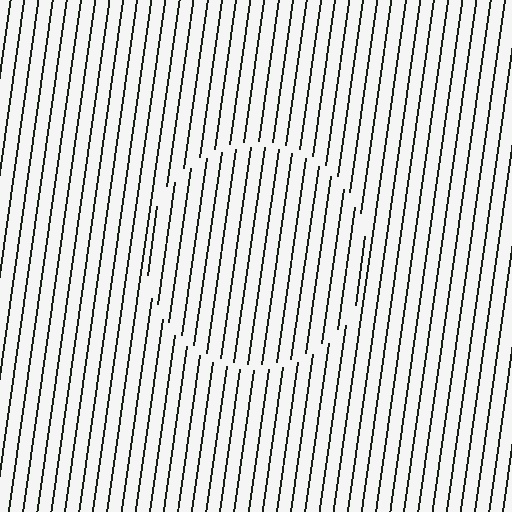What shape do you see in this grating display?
An illusory circle. The interior of the shape contains the same grating, shifted by half a period — the contour is defined by the phase discontinuity where line-ends from the inner and outer gratings abut.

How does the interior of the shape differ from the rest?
The interior of the shape contains the same grating, shifted by half a period — the contour is defined by the phase discontinuity where line-ends from the inner and outer gratings abut.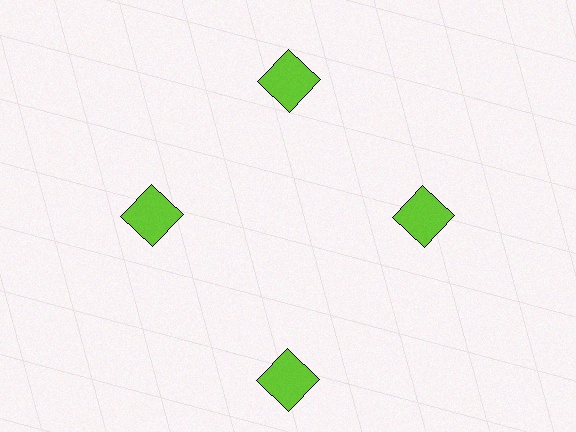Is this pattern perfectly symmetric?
No. The 4 lime squares are arranged in a ring, but one element near the 6 o'clock position is pushed outward from the center, breaking the 4-fold rotational symmetry.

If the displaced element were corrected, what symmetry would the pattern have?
It would have 4-fold rotational symmetry — the pattern would map onto itself every 90 degrees.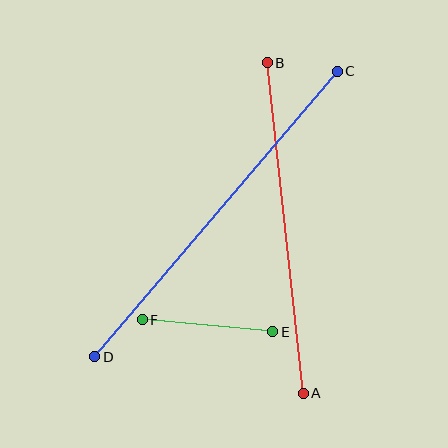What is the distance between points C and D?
The distance is approximately 375 pixels.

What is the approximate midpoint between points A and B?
The midpoint is at approximately (285, 228) pixels.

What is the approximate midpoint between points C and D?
The midpoint is at approximately (216, 214) pixels.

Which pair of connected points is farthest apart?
Points C and D are farthest apart.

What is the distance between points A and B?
The distance is approximately 332 pixels.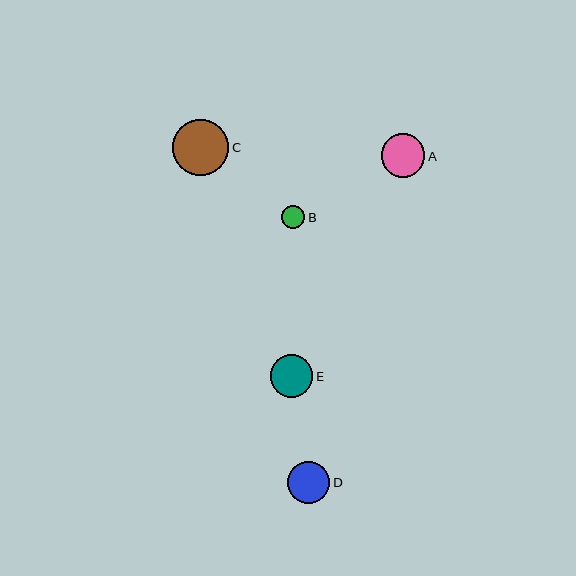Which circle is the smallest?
Circle B is the smallest with a size of approximately 23 pixels.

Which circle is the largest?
Circle C is the largest with a size of approximately 56 pixels.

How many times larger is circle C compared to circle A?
Circle C is approximately 1.3 times the size of circle A.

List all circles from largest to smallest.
From largest to smallest: C, A, E, D, B.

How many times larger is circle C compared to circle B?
Circle C is approximately 2.4 times the size of circle B.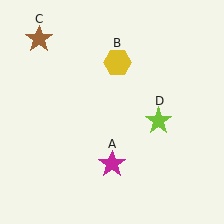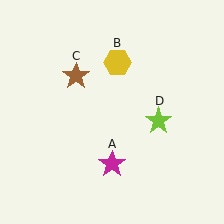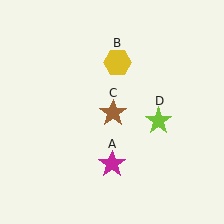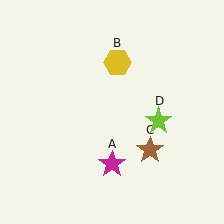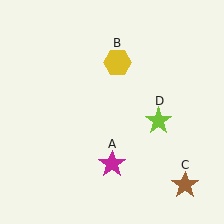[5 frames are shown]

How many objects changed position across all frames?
1 object changed position: brown star (object C).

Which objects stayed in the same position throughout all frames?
Magenta star (object A) and yellow hexagon (object B) and lime star (object D) remained stationary.